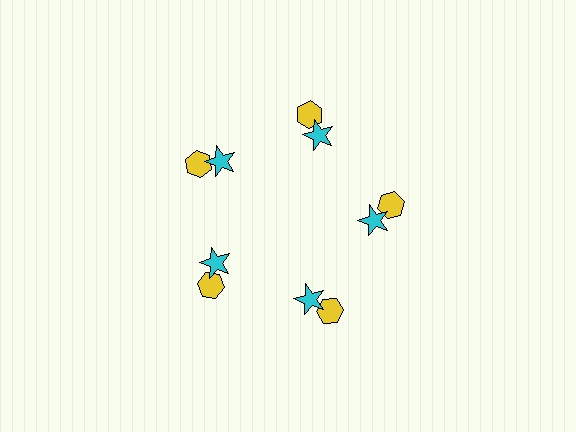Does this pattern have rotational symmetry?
Yes, this pattern has 5-fold rotational symmetry. It looks the same after rotating 72 degrees around the center.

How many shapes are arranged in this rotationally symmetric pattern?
There are 10 shapes, arranged in 5 groups of 2.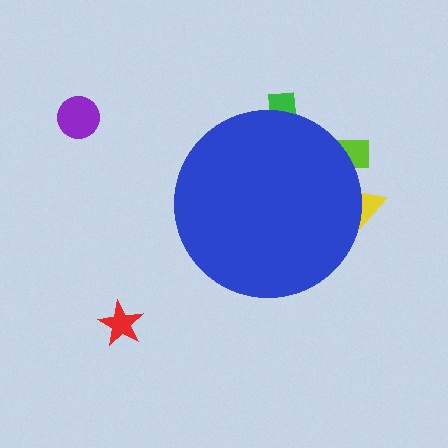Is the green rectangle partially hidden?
Yes, the green rectangle is partially hidden behind the blue circle.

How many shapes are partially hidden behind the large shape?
3 shapes are partially hidden.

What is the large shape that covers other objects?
A blue circle.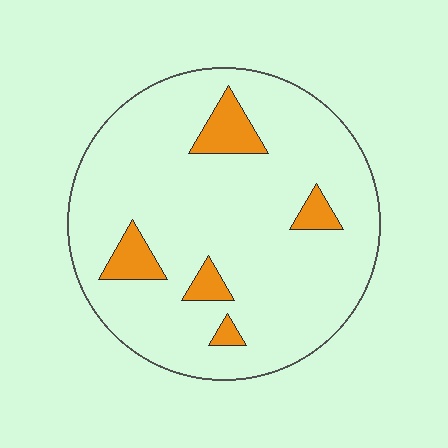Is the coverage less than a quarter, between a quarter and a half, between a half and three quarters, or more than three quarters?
Less than a quarter.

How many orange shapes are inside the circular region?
5.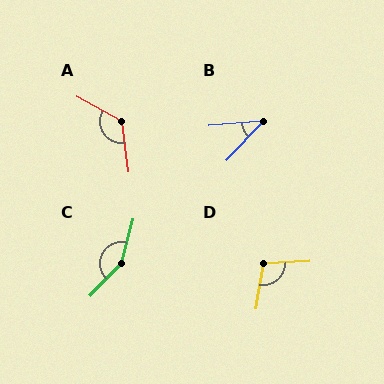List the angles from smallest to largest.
B (41°), D (102°), A (126°), C (150°).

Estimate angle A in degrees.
Approximately 126 degrees.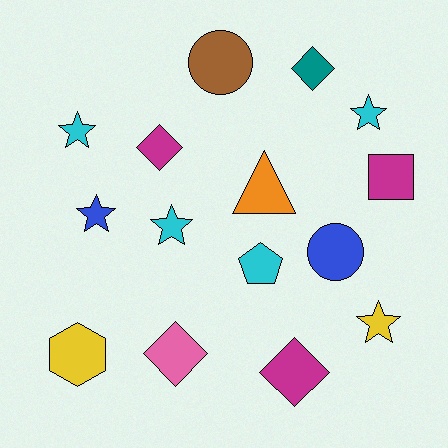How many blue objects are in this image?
There are 2 blue objects.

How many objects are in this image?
There are 15 objects.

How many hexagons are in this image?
There is 1 hexagon.